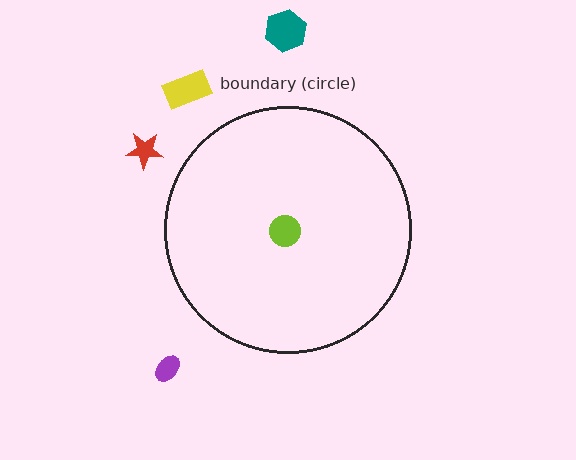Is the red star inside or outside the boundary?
Outside.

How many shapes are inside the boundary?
1 inside, 4 outside.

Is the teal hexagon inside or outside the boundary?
Outside.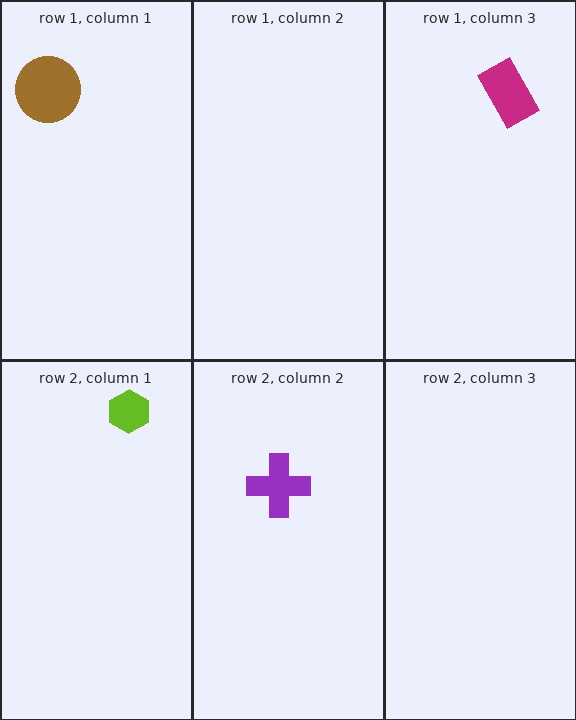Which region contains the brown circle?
The row 1, column 1 region.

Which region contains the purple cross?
The row 2, column 2 region.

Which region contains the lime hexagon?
The row 2, column 1 region.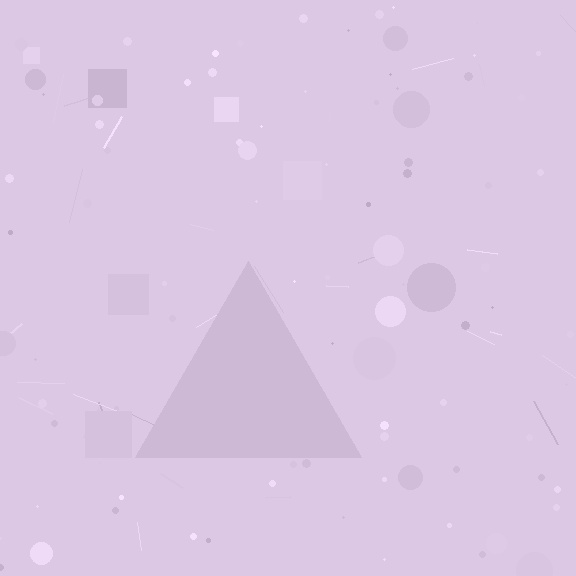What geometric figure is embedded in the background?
A triangle is embedded in the background.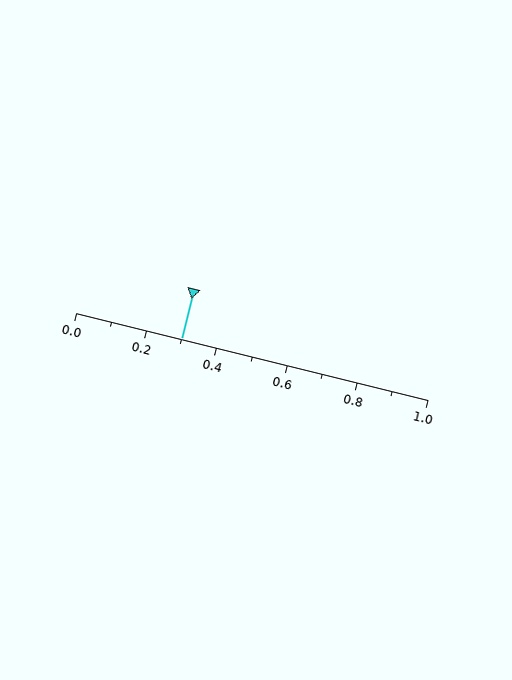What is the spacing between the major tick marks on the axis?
The major ticks are spaced 0.2 apart.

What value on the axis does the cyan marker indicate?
The marker indicates approximately 0.3.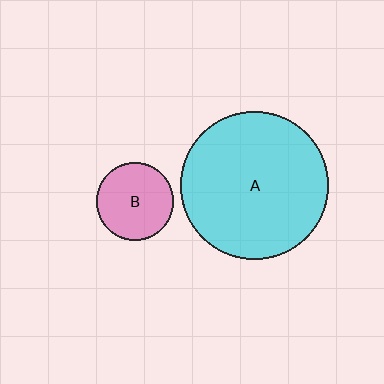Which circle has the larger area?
Circle A (cyan).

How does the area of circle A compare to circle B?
Approximately 3.6 times.